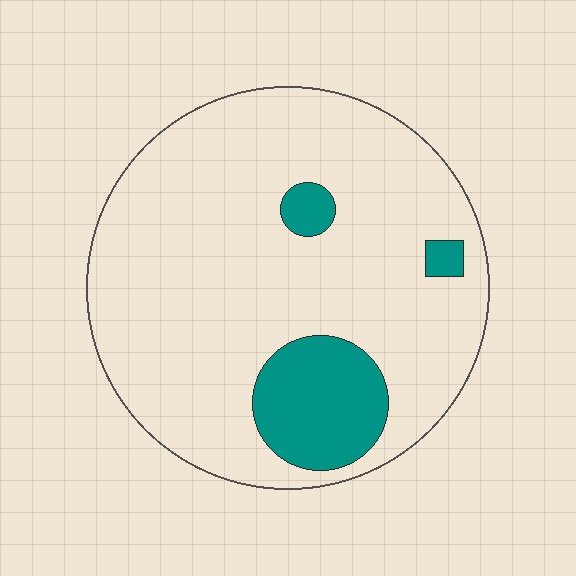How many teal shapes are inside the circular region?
3.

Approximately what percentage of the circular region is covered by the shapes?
Approximately 15%.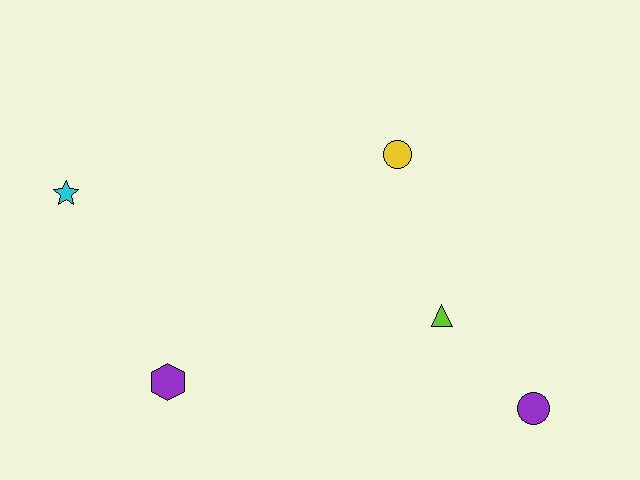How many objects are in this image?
There are 5 objects.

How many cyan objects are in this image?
There is 1 cyan object.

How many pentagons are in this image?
There are no pentagons.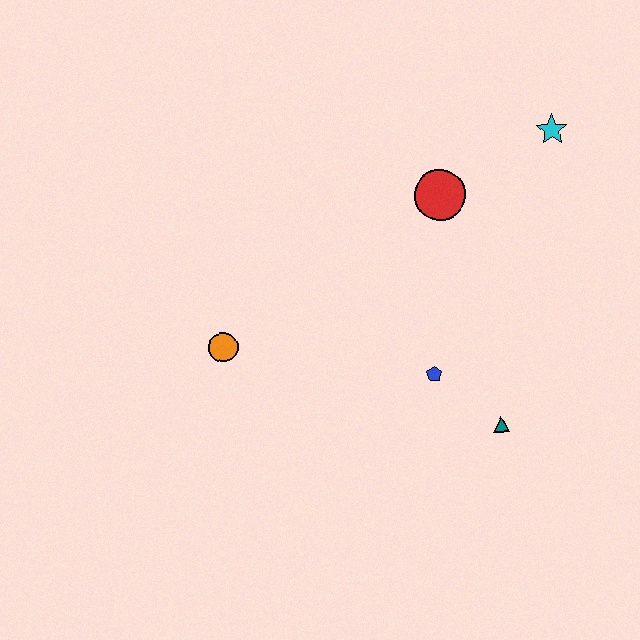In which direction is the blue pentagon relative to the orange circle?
The blue pentagon is to the right of the orange circle.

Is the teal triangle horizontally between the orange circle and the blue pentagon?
No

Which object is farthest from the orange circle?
The cyan star is farthest from the orange circle.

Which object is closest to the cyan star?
The red circle is closest to the cyan star.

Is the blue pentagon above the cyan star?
No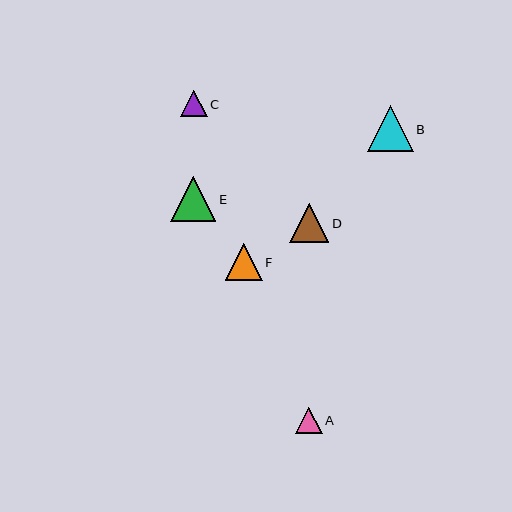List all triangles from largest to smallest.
From largest to smallest: B, E, D, F, A, C.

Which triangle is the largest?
Triangle B is the largest with a size of approximately 46 pixels.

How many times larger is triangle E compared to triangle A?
Triangle E is approximately 1.7 times the size of triangle A.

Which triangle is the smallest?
Triangle C is the smallest with a size of approximately 27 pixels.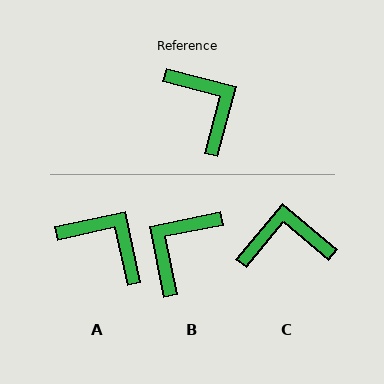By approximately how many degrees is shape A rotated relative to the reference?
Approximately 27 degrees counter-clockwise.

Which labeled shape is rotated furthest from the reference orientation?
B, about 116 degrees away.